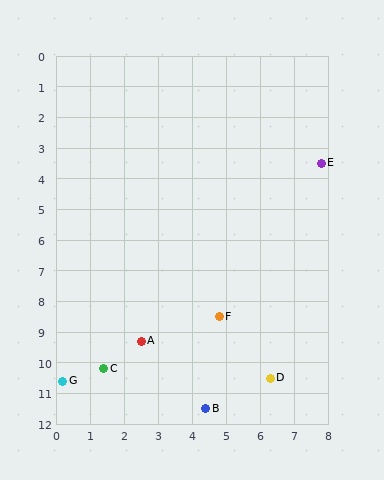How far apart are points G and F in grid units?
Points G and F are about 5.1 grid units apart.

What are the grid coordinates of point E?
Point E is at approximately (7.8, 3.5).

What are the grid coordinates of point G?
Point G is at approximately (0.2, 10.6).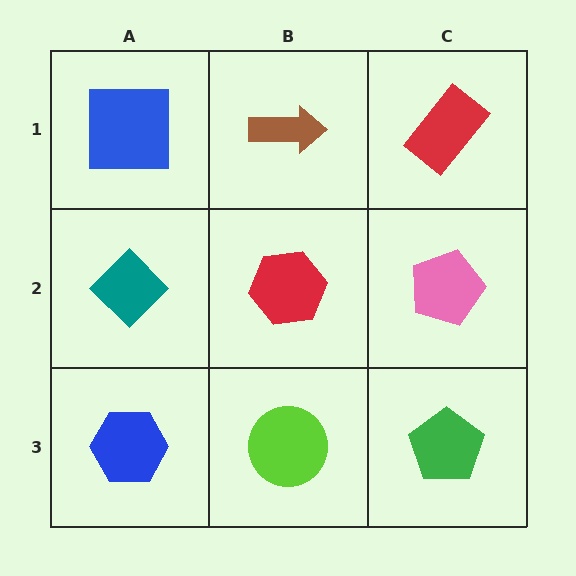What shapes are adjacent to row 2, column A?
A blue square (row 1, column A), a blue hexagon (row 3, column A), a red hexagon (row 2, column B).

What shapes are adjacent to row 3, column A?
A teal diamond (row 2, column A), a lime circle (row 3, column B).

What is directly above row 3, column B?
A red hexagon.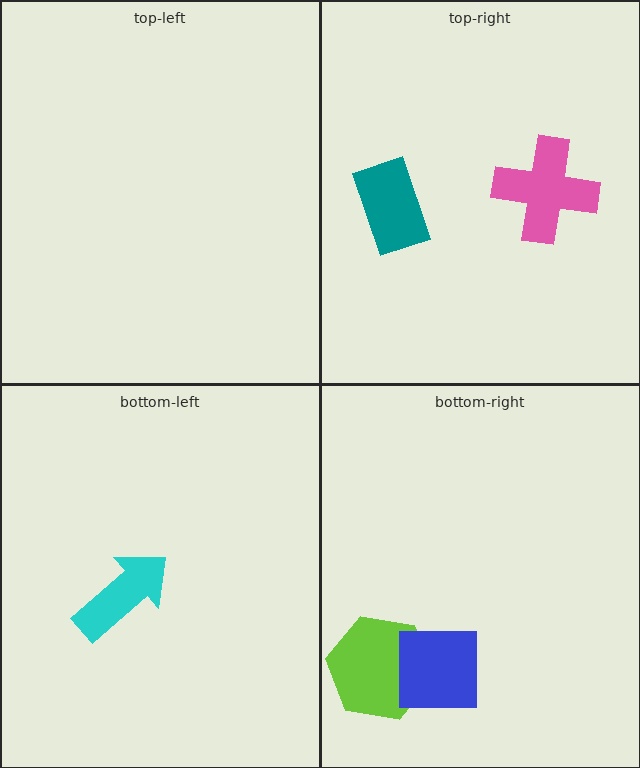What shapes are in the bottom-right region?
The lime hexagon, the blue square.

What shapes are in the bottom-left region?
The cyan arrow.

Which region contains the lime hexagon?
The bottom-right region.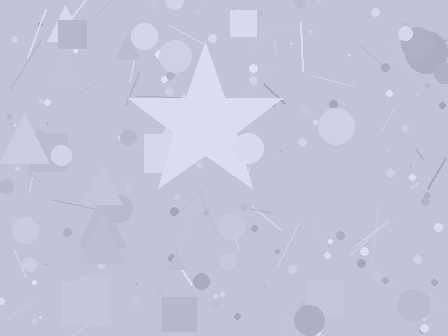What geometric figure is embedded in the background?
A star is embedded in the background.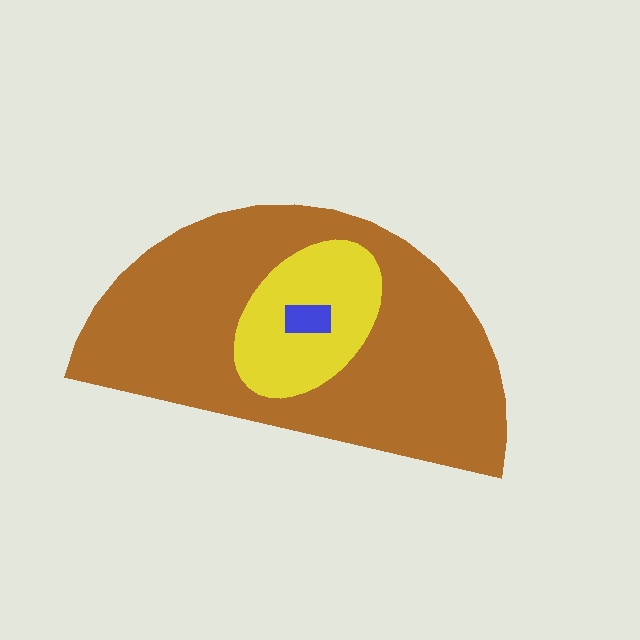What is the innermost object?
The blue rectangle.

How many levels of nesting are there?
3.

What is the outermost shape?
The brown semicircle.